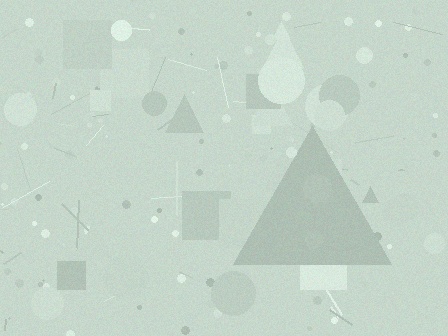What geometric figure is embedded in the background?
A triangle is embedded in the background.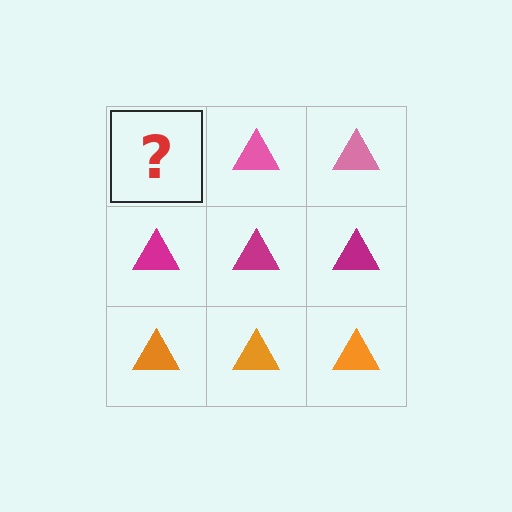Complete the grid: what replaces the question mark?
The question mark should be replaced with a pink triangle.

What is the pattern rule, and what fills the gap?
The rule is that each row has a consistent color. The gap should be filled with a pink triangle.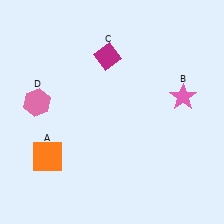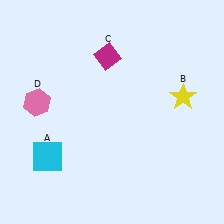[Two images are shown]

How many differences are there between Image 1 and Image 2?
There are 2 differences between the two images.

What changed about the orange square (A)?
In Image 1, A is orange. In Image 2, it changed to cyan.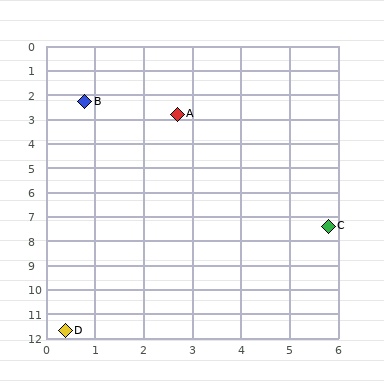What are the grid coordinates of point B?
Point B is at approximately (0.8, 2.3).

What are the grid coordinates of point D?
Point D is at approximately (0.4, 11.7).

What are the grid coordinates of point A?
Point A is at approximately (2.7, 2.8).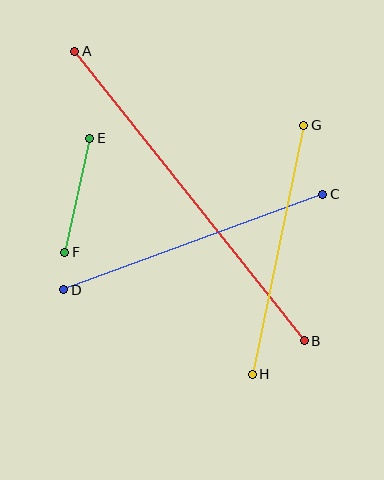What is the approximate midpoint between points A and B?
The midpoint is at approximately (189, 196) pixels.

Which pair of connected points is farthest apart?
Points A and B are farthest apart.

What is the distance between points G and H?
The distance is approximately 254 pixels.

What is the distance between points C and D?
The distance is approximately 276 pixels.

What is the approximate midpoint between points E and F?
The midpoint is at approximately (77, 195) pixels.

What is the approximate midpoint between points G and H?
The midpoint is at approximately (278, 250) pixels.